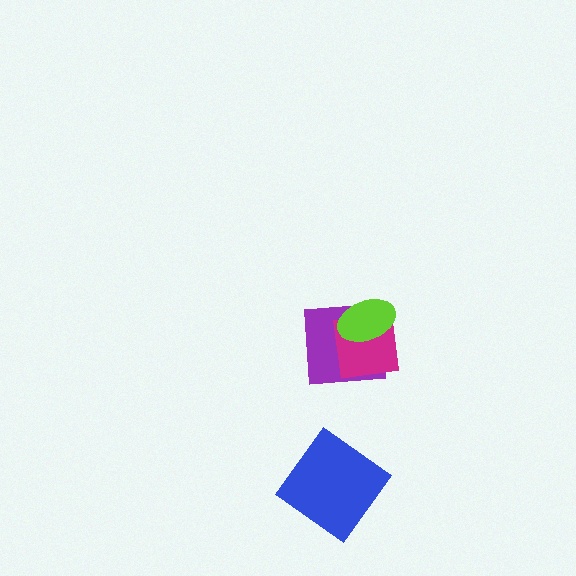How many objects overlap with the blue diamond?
0 objects overlap with the blue diamond.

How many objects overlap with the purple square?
2 objects overlap with the purple square.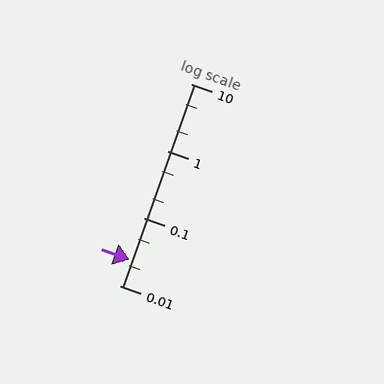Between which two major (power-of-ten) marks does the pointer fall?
The pointer is between 0.01 and 0.1.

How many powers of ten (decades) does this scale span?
The scale spans 3 decades, from 0.01 to 10.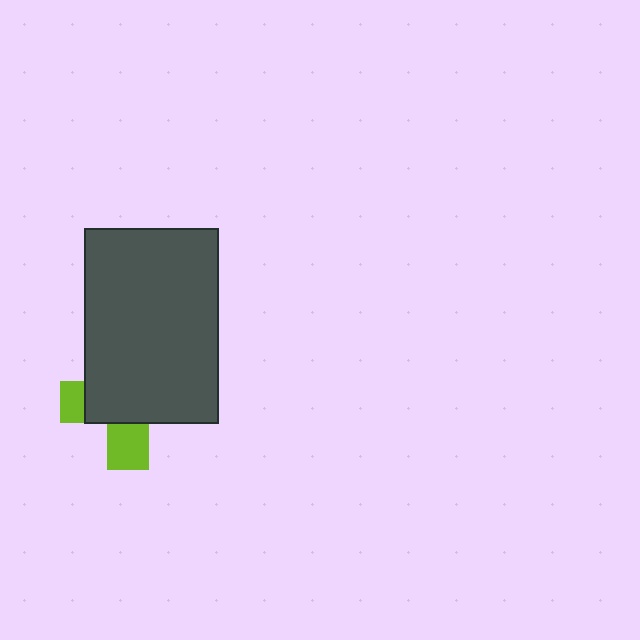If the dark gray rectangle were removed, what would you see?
You would see the complete lime cross.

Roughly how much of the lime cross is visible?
A small part of it is visible (roughly 30%).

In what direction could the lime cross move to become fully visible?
The lime cross could move down. That would shift it out from behind the dark gray rectangle entirely.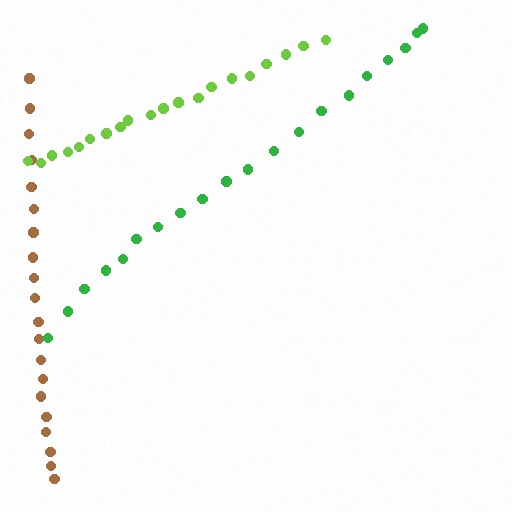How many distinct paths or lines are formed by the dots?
There are 3 distinct paths.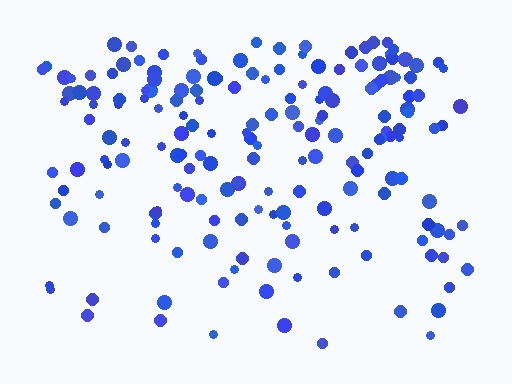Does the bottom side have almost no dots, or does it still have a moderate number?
Still a moderate number, just noticeably fewer than the top.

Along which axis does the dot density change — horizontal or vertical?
Vertical.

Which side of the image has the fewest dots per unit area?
The bottom.